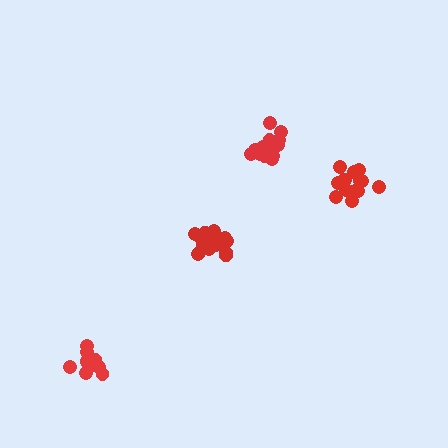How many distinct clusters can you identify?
There are 4 distinct clusters.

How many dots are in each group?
Group 1: 13 dots, Group 2: 17 dots, Group 3: 16 dots, Group 4: 17 dots (63 total).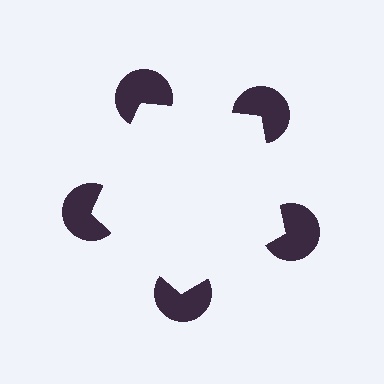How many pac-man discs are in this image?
There are 5 — one at each vertex of the illusory pentagon.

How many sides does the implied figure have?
5 sides.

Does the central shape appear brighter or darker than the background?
It typically appears slightly brighter than the background, even though no actual brightness change is drawn.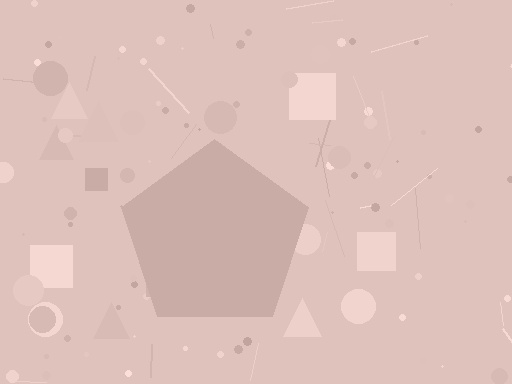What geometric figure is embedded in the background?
A pentagon is embedded in the background.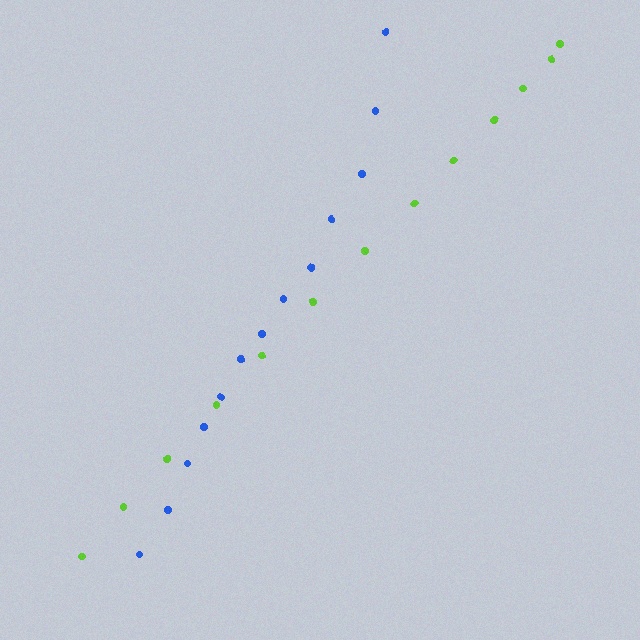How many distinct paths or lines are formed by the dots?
There are 2 distinct paths.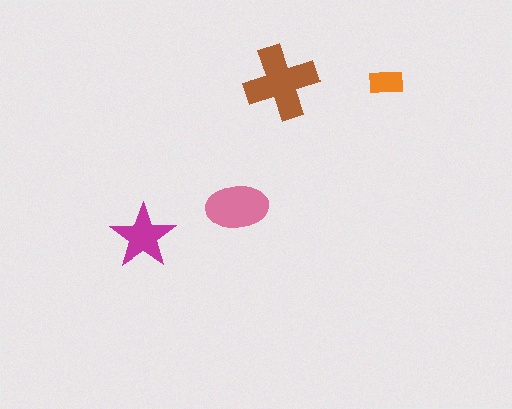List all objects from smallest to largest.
The orange rectangle, the magenta star, the pink ellipse, the brown cross.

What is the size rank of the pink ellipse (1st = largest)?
2nd.